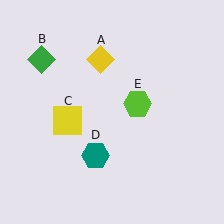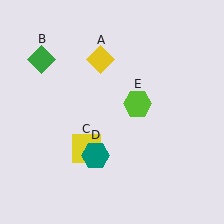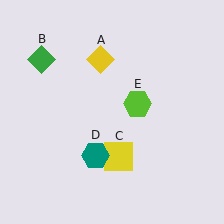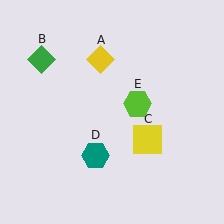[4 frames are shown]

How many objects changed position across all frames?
1 object changed position: yellow square (object C).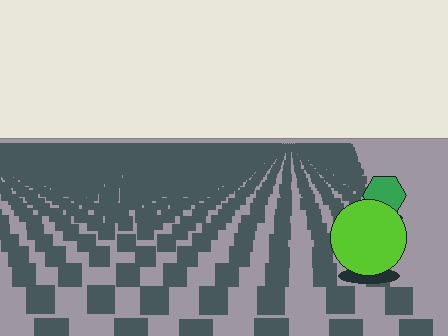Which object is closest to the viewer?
The lime circle is closest. The texture marks near it are larger and more spread out.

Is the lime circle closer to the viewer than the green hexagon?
Yes. The lime circle is closer — you can tell from the texture gradient: the ground texture is coarser near it.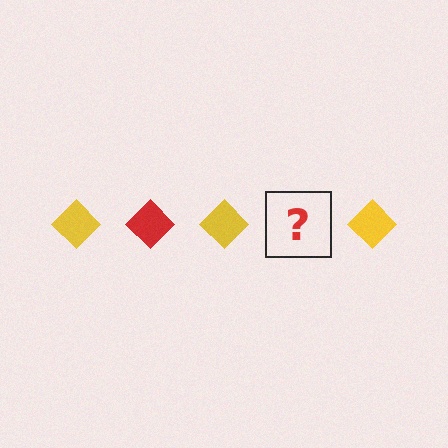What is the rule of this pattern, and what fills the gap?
The rule is that the pattern cycles through yellow, red diamonds. The gap should be filled with a red diamond.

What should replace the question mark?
The question mark should be replaced with a red diamond.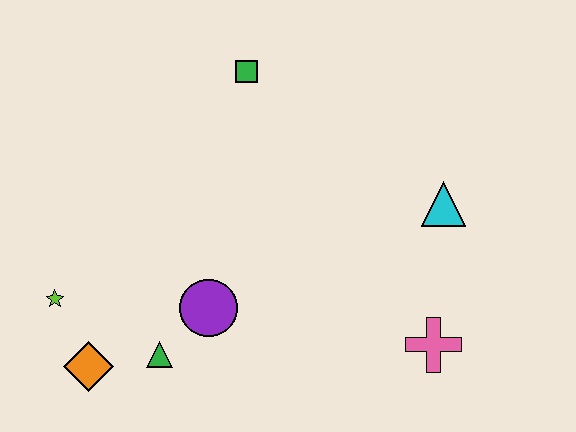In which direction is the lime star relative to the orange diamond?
The lime star is above the orange diamond.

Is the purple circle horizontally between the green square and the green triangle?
Yes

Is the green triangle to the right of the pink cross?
No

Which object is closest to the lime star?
The orange diamond is closest to the lime star.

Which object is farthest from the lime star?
The cyan triangle is farthest from the lime star.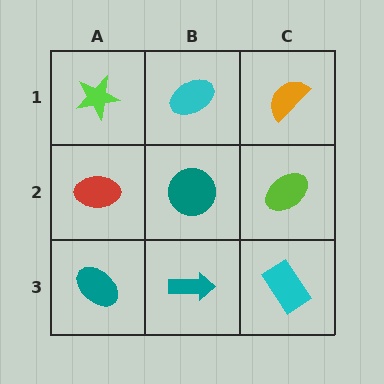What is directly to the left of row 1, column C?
A cyan ellipse.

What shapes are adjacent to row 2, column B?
A cyan ellipse (row 1, column B), a teal arrow (row 3, column B), a red ellipse (row 2, column A), a lime ellipse (row 2, column C).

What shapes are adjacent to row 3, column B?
A teal circle (row 2, column B), a teal ellipse (row 3, column A), a cyan rectangle (row 3, column C).